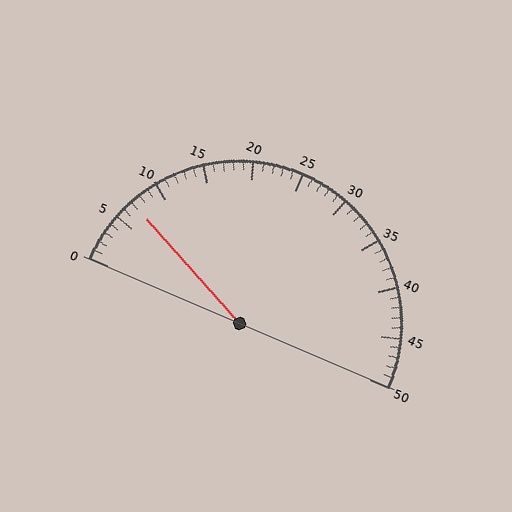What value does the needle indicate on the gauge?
The needle indicates approximately 7.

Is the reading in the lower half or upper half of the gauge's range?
The reading is in the lower half of the range (0 to 50).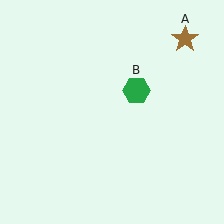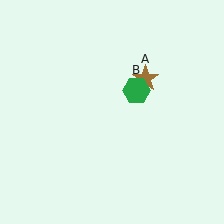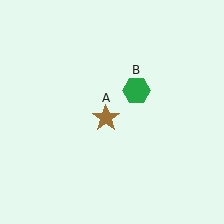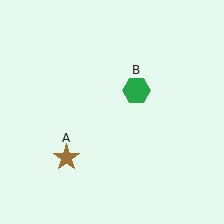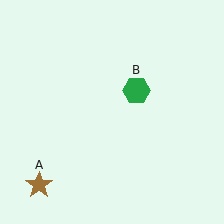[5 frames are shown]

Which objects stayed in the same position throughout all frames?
Green hexagon (object B) remained stationary.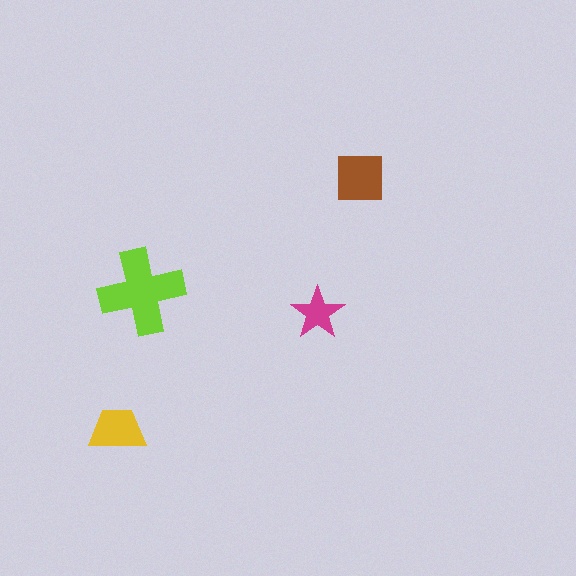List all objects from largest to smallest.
The lime cross, the brown square, the yellow trapezoid, the magenta star.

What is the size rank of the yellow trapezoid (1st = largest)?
3rd.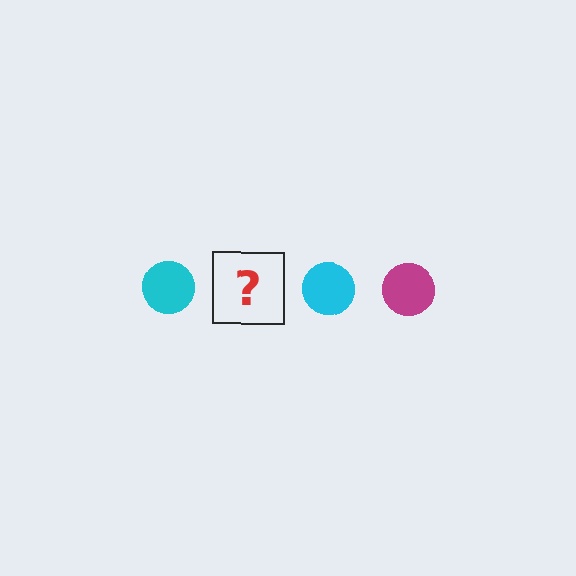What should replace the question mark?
The question mark should be replaced with a magenta circle.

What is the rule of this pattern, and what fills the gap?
The rule is that the pattern cycles through cyan, magenta circles. The gap should be filled with a magenta circle.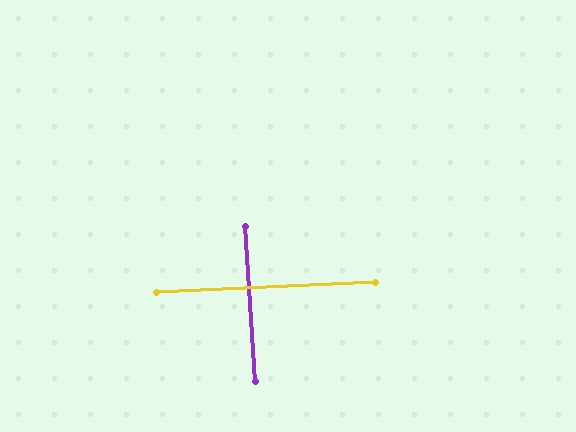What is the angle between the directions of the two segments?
Approximately 89 degrees.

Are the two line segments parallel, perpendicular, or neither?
Perpendicular — they meet at approximately 89°.